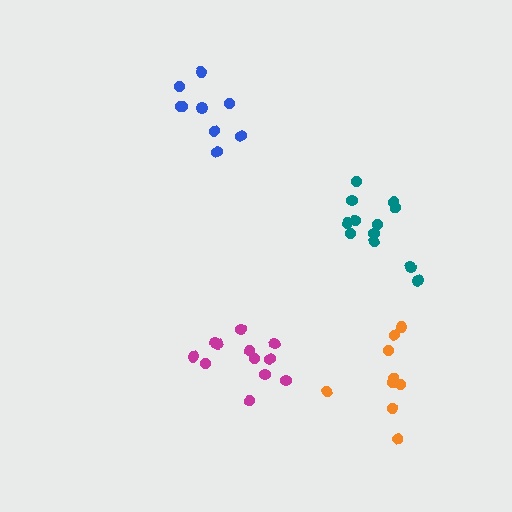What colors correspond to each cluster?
The clusters are colored: magenta, teal, orange, blue.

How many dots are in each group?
Group 1: 12 dots, Group 2: 12 dots, Group 3: 9 dots, Group 4: 9 dots (42 total).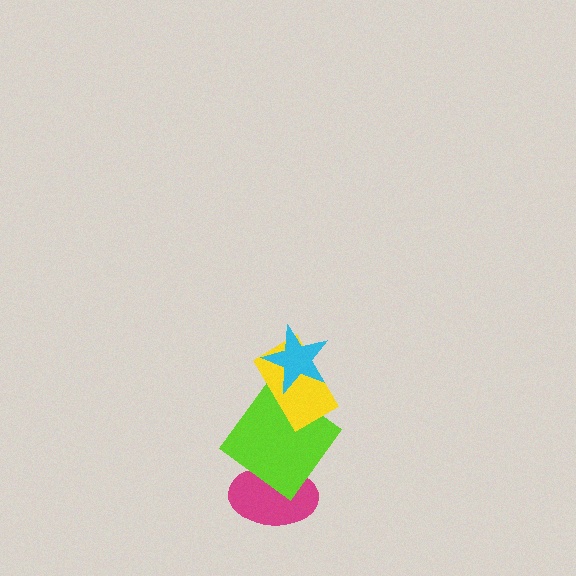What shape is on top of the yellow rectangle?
The cyan star is on top of the yellow rectangle.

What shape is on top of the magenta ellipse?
The lime diamond is on top of the magenta ellipse.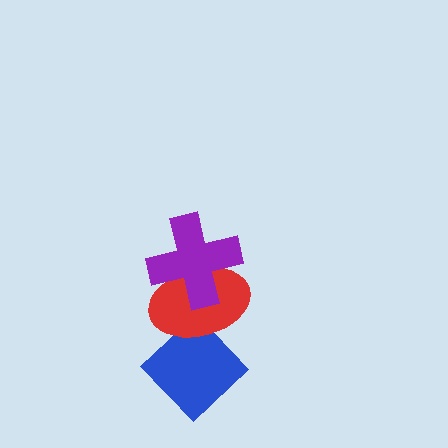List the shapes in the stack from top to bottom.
From top to bottom: the purple cross, the red ellipse, the blue diamond.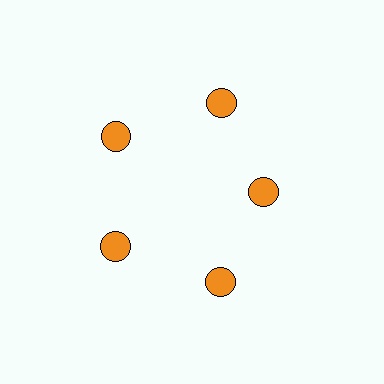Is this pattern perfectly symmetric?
No. The 5 orange circles are arranged in a ring, but one element near the 3 o'clock position is pulled inward toward the center, breaking the 5-fold rotational symmetry.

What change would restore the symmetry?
The symmetry would be restored by moving it outward, back onto the ring so that all 5 circles sit at equal angles and equal distance from the center.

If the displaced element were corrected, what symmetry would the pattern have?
It would have 5-fold rotational symmetry — the pattern would map onto itself every 72 degrees.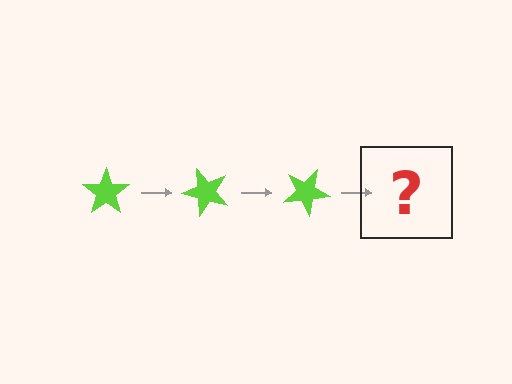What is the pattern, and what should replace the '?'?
The pattern is that the star rotates 50 degrees each step. The '?' should be a lime star rotated 150 degrees.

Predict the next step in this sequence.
The next step is a lime star rotated 150 degrees.